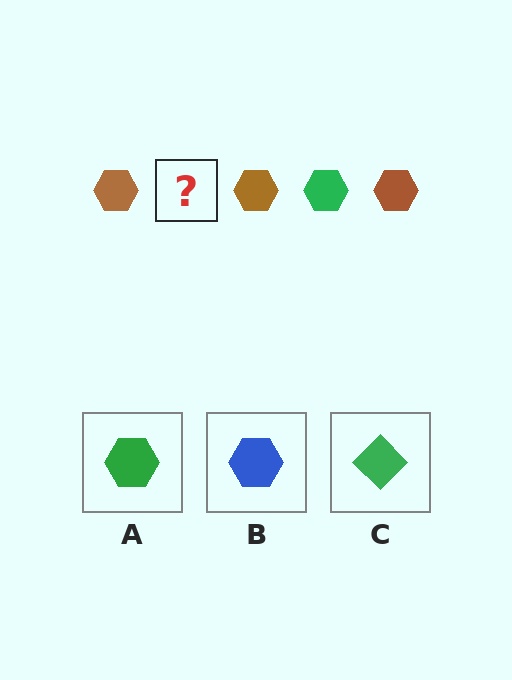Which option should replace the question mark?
Option A.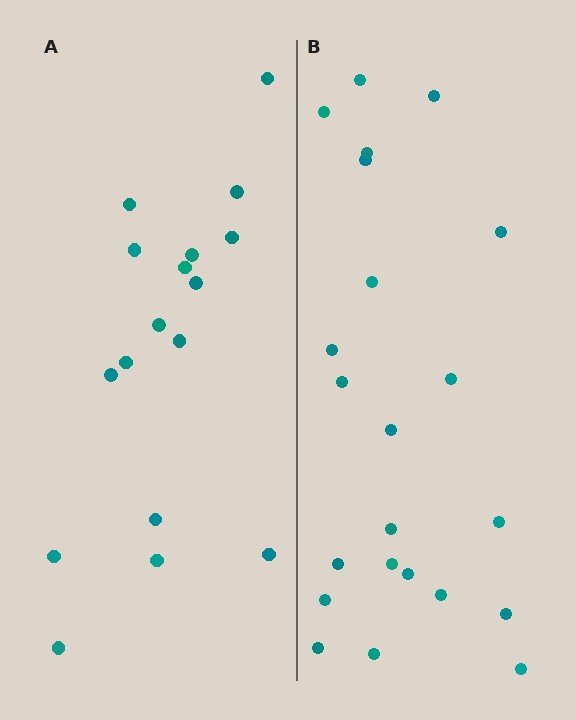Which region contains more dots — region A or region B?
Region B (the right region) has more dots.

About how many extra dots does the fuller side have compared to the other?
Region B has about 5 more dots than region A.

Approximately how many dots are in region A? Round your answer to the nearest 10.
About 20 dots. (The exact count is 17, which rounds to 20.)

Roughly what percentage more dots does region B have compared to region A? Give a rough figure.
About 30% more.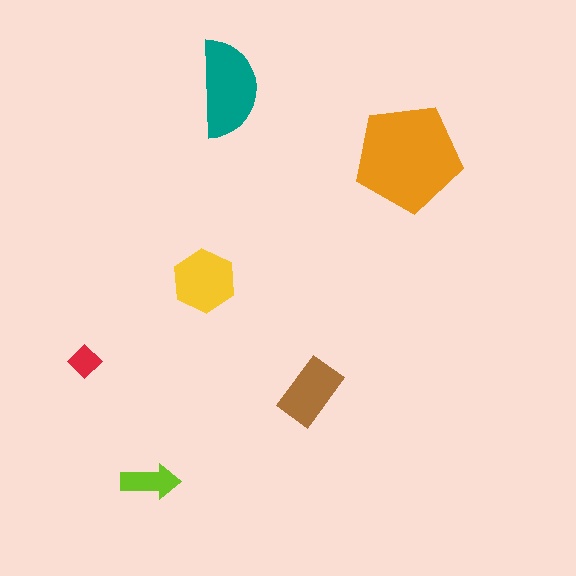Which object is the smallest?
The red diamond.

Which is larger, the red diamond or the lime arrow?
The lime arrow.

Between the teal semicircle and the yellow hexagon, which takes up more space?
The teal semicircle.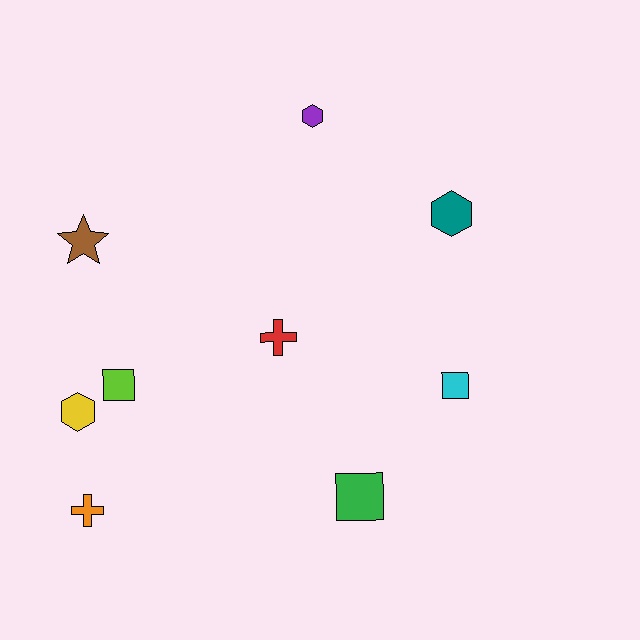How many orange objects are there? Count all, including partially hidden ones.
There is 1 orange object.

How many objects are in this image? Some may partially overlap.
There are 9 objects.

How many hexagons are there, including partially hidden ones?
There are 3 hexagons.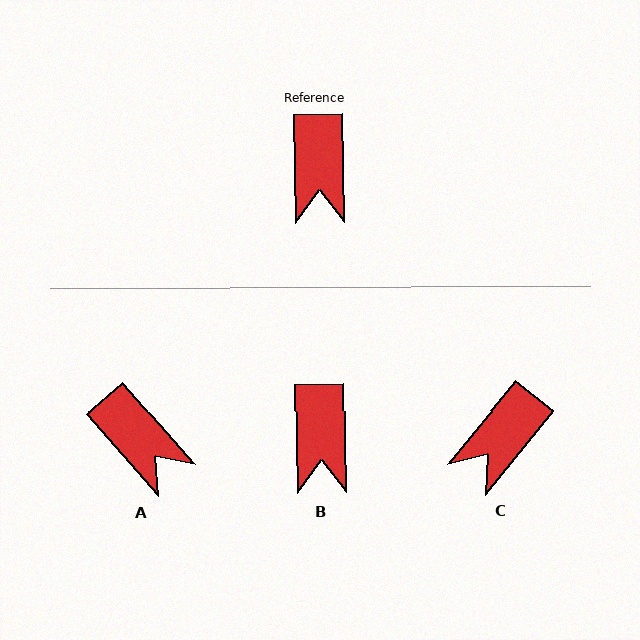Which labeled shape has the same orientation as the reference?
B.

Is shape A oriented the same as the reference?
No, it is off by about 40 degrees.